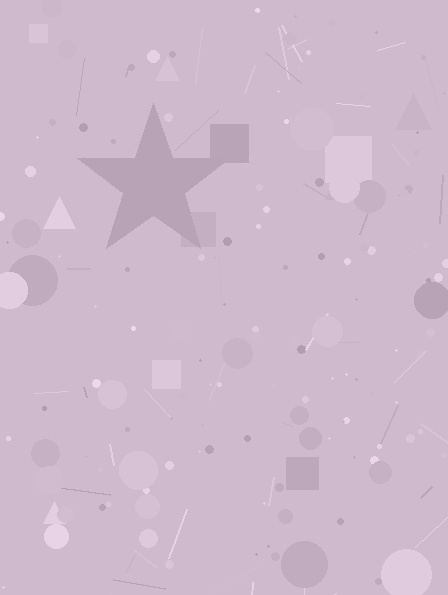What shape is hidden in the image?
A star is hidden in the image.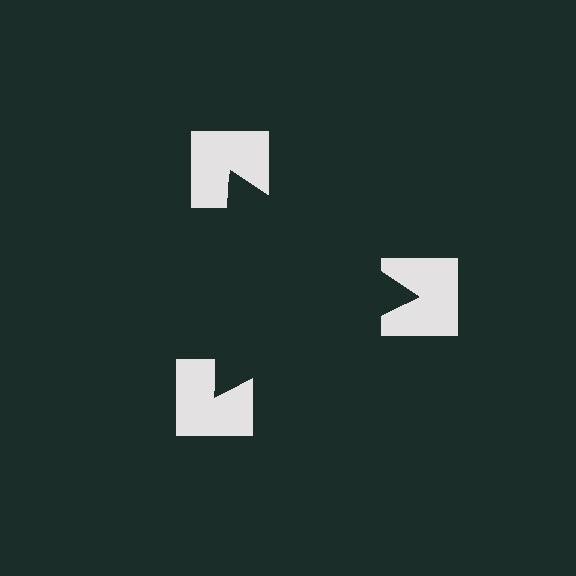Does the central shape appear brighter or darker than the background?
It typically appears slightly darker than the background, even though no actual brightness change is drawn.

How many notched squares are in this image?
There are 3 — one at each vertex of the illusory triangle.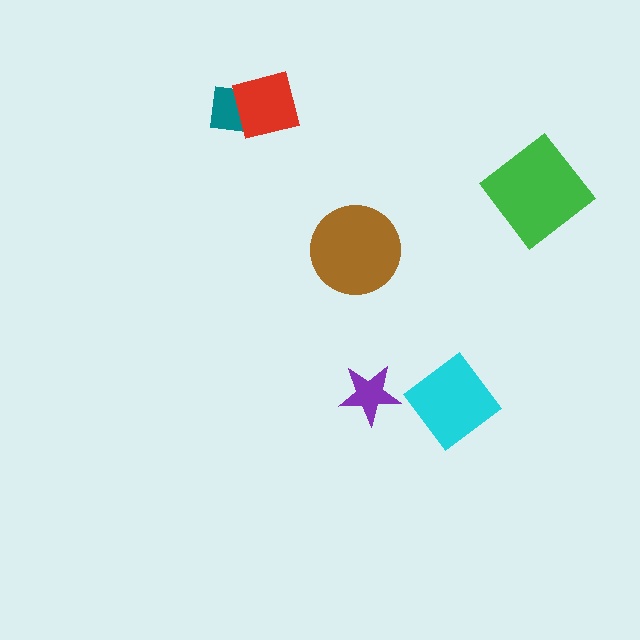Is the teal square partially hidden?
Yes, it is partially covered by another shape.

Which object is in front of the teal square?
The red square is in front of the teal square.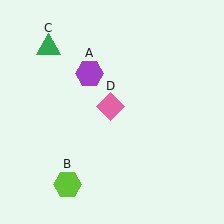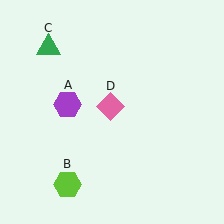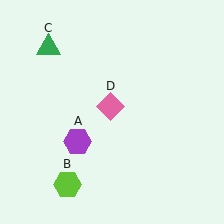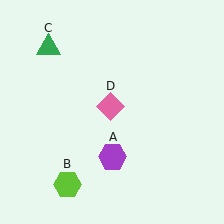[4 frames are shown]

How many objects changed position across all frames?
1 object changed position: purple hexagon (object A).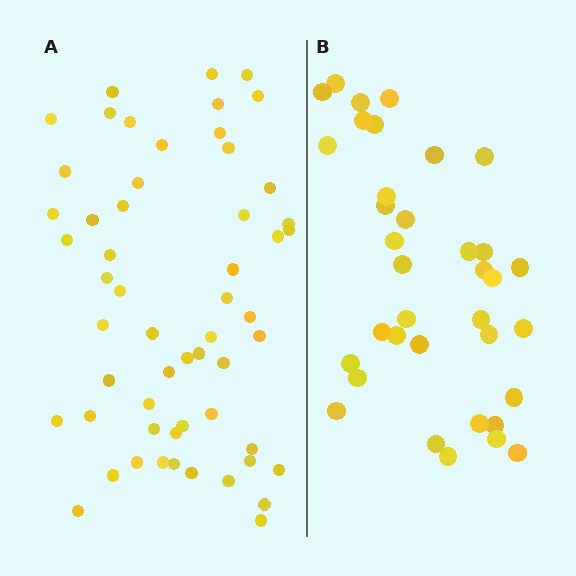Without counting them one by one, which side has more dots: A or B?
Region A (the left region) has more dots.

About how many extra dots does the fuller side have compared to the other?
Region A has approximately 20 more dots than region B.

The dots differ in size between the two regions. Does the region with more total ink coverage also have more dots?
No. Region B has more total ink coverage because its dots are larger, but region A actually contains more individual dots. Total area can be misleading — the number of items is what matters here.